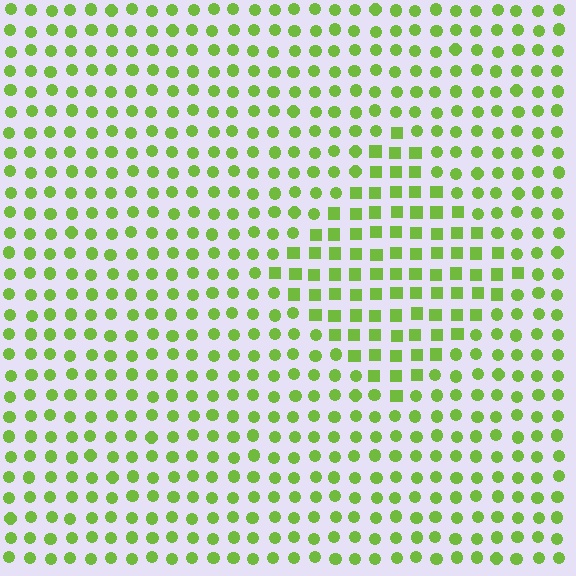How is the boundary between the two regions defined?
The boundary is defined by a change in element shape: squares inside vs. circles outside. All elements share the same color and spacing.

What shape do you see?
I see a diamond.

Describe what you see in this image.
The image is filled with small lime elements arranged in a uniform grid. A diamond-shaped region contains squares, while the surrounding area contains circles. The boundary is defined purely by the change in element shape.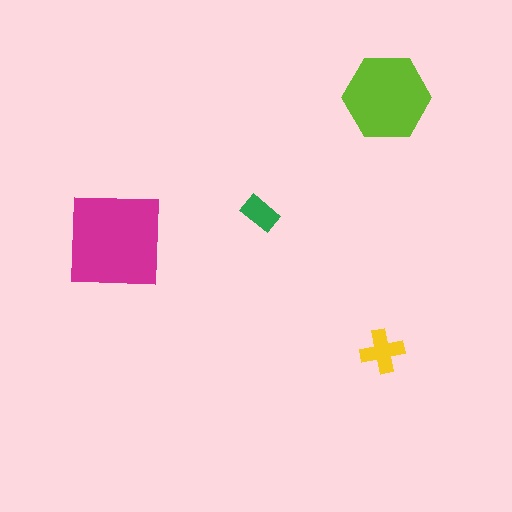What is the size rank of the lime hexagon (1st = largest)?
2nd.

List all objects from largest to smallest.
The magenta square, the lime hexagon, the yellow cross, the green rectangle.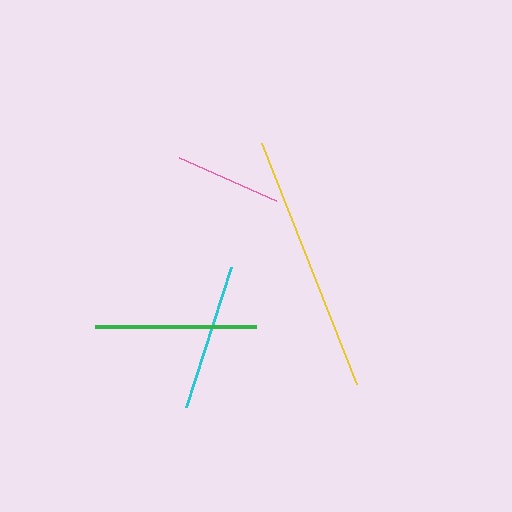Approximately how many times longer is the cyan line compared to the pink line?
The cyan line is approximately 1.4 times the length of the pink line.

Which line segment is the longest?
The yellow line is the longest at approximately 260 pixels.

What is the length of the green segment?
The green segment is approximately 161 pixels long.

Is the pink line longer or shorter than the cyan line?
The cyan line is longer than the pink line.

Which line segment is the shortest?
The pink line is the shortest at approximately 106 pixels.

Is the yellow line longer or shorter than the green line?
The yellow line is longer than the green line.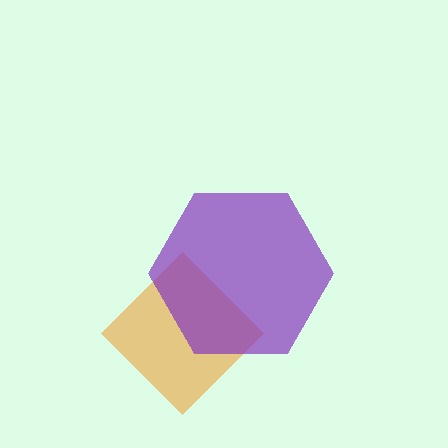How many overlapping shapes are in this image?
There are 2 overlapping shapes in the image.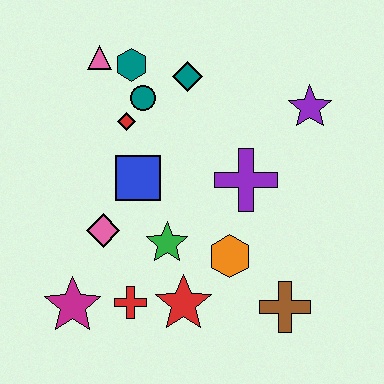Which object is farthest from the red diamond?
The brown cross is farthest from the red diamond.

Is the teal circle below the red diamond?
No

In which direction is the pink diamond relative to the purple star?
The pink diamond is to the left of the purple star.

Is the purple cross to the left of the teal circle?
No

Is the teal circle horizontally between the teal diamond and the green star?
No